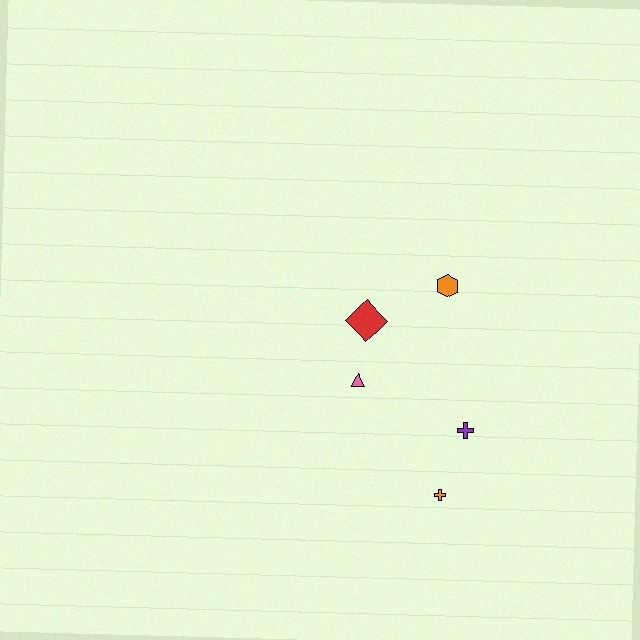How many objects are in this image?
There are 5 objects.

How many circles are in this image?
There are no circles.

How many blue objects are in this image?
There are no blue objects.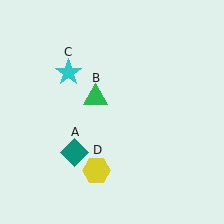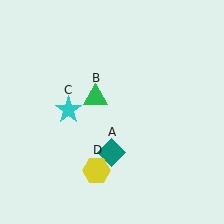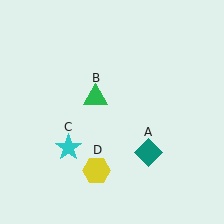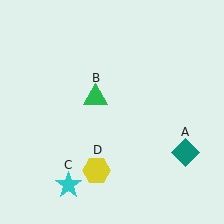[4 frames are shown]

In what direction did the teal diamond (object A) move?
The teal diamond (object A) moved right.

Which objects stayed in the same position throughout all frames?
Green triangle (object B) and yellow hexagon (object D) remained stationary.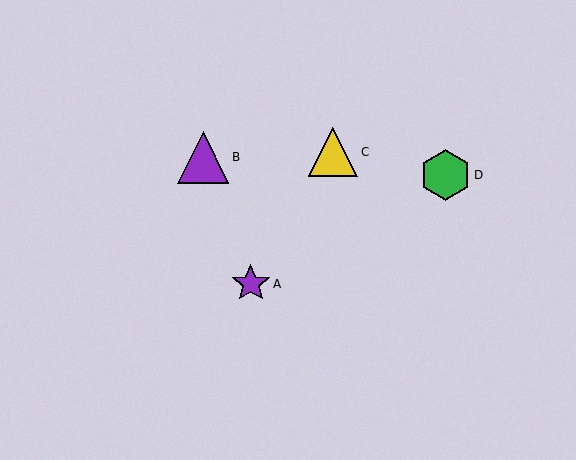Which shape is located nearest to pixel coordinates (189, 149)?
The purple triangle (labeled B) at (203, 157) is nearest to that location.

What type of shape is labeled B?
Shape B is a purple triangle.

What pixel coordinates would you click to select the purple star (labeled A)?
Click at (251, 284) to select the purple star A.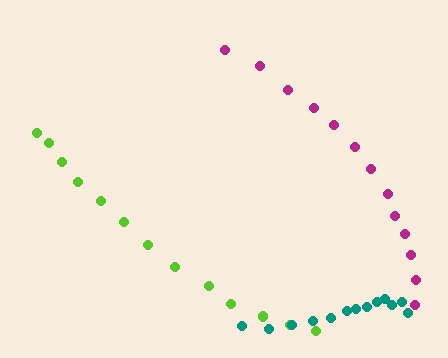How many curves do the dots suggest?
There are 3 distinct paths.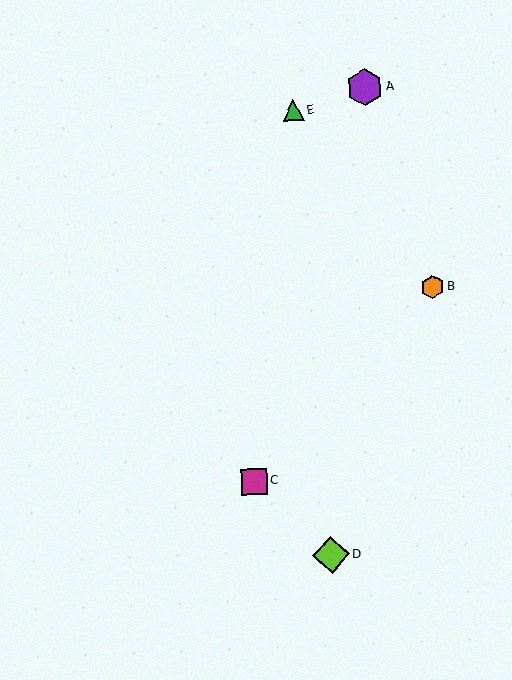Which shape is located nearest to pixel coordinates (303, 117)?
The green triangle (labeled E) at (293, 110) is nearest to that location.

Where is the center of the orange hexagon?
The center of the orange hexagon is at (433, 287).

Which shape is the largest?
The lime diamond (labeled D) is the largest.